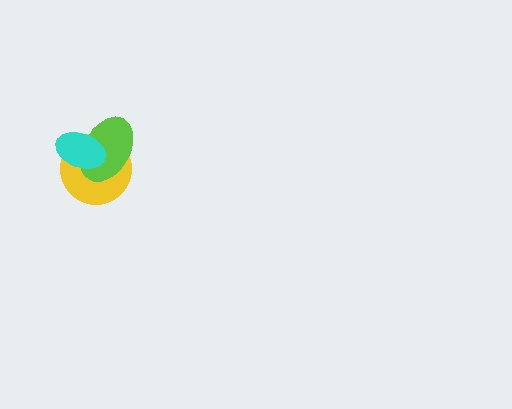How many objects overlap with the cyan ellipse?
2 objects overlap with the cyan ellipse.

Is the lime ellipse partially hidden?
Yes, it is partially covered by another shape.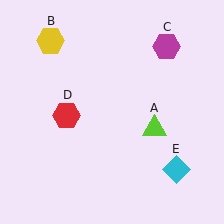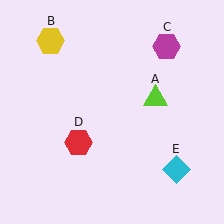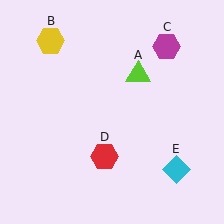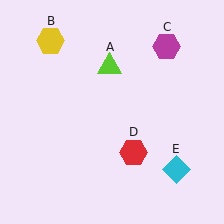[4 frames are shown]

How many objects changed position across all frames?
2 objects changed position: lime triangle (object A), red hexagon (object D).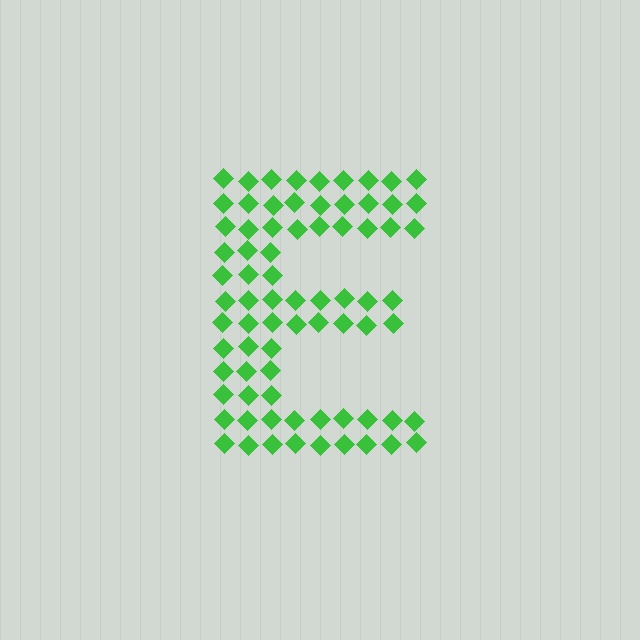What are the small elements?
The small elements are diamonds.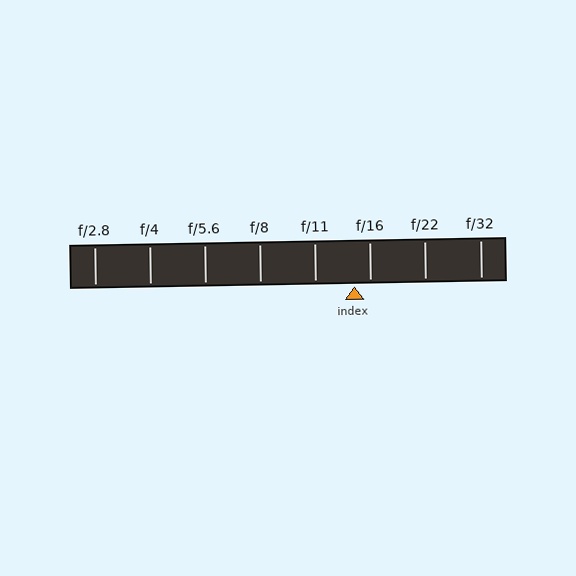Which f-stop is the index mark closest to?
The index mark is closest to f/16.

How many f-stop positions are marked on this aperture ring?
There are 8 f-stop positions marked.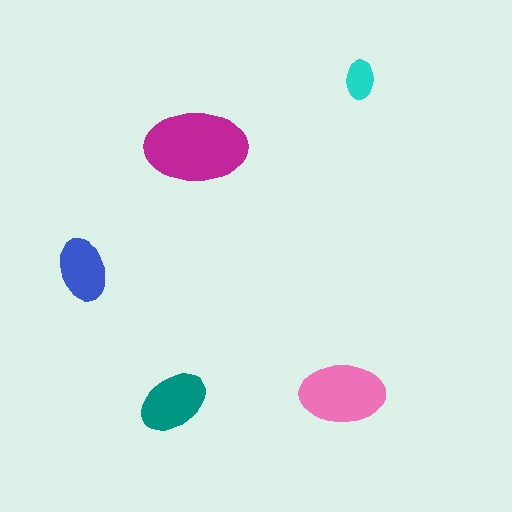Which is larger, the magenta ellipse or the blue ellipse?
The magenta one.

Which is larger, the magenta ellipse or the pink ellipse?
The magenta one.